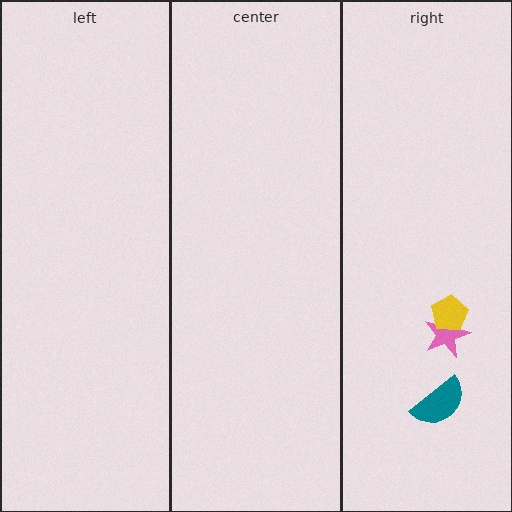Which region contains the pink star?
The right region.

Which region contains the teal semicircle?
The right region.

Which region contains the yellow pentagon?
The right region.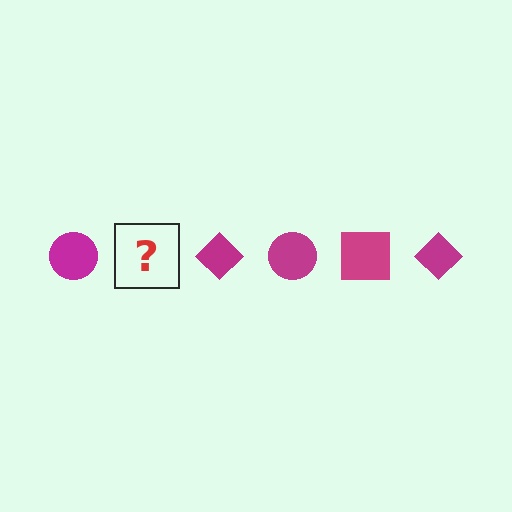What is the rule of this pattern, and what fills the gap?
The rule is that the pattern cycles through circle, square, diamond shapes in magenta. The gap should be filled with a magenta square.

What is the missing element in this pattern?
The missing element is a magenta square.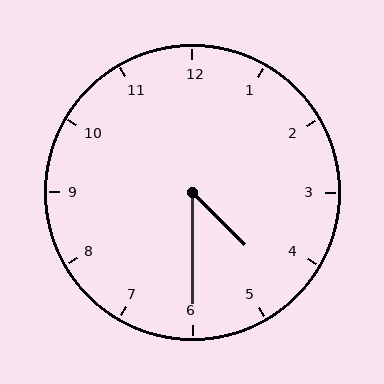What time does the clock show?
4:30.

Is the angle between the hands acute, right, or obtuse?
It is acute.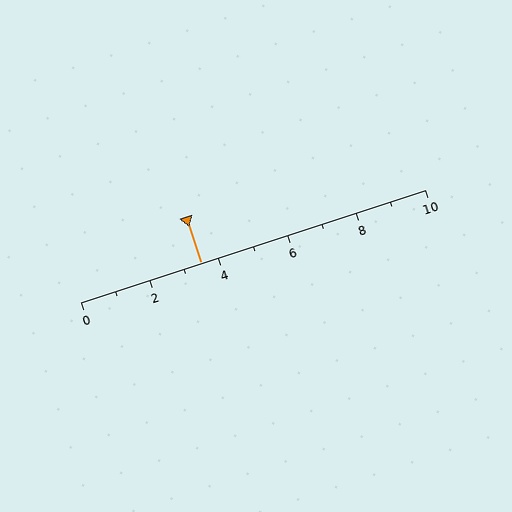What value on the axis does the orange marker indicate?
The marker indicates approximately 3.5.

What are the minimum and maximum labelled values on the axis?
The axis runs from 0 to 10.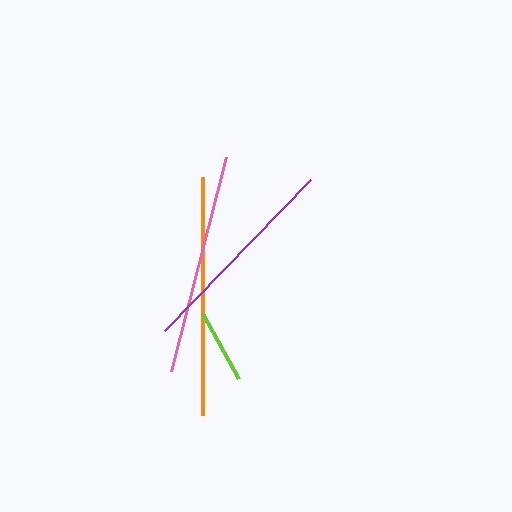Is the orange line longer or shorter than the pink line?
The orange line is longer than the pink line.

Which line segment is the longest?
The orange line is the longest at approximately 238 pixels.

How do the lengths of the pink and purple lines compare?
The pink and purple lines are approximately the same length.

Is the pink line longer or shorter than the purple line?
The pink line is longer than the purple line.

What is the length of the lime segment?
The lime segment is approximately 74 pixels long.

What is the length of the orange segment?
The orange segment is approximately 238 pixels long.